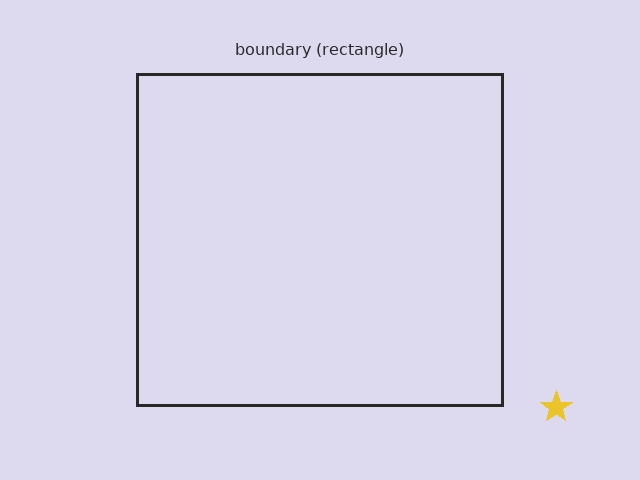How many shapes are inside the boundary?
0 inside, 1 outside.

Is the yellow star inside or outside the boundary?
Outside.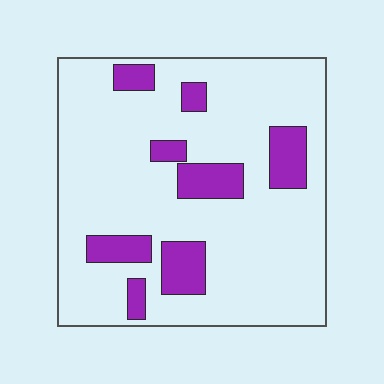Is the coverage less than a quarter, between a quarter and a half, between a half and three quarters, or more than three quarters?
Less than a quarter.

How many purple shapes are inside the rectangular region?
8.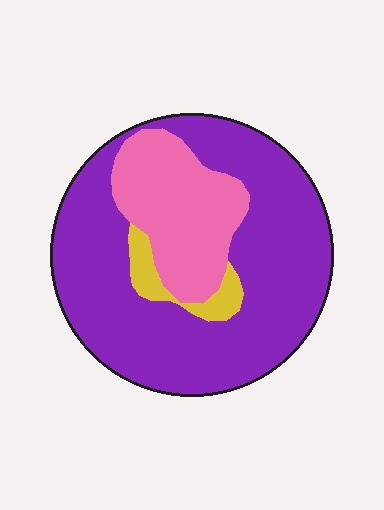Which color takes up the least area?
Yellow, at roughly 5%.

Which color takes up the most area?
Purple, at roughly 70%.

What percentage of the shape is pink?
Pink covers 24% of the shape.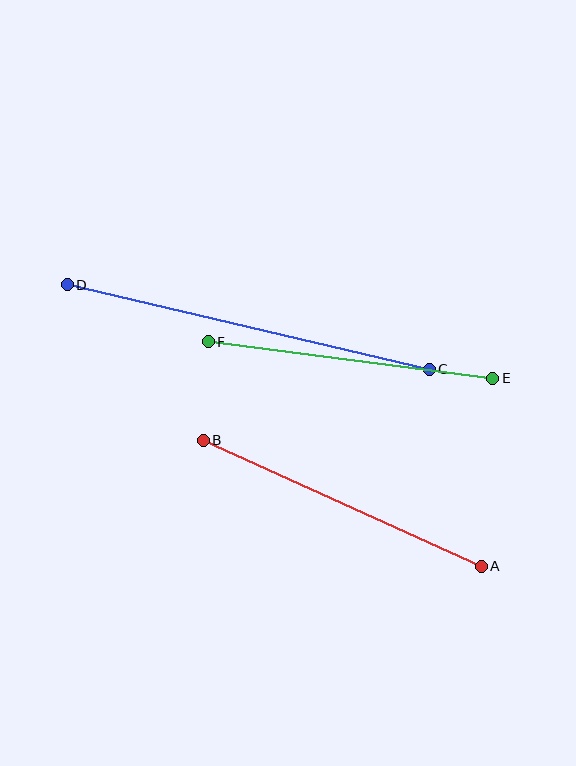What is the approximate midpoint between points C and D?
The midpoint is at approximately (248, 327) pixels.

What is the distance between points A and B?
The distance is approximately 305 pixels.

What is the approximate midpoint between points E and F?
The midpoint is at approximately (351, 360) pixels.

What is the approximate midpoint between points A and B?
The midpoint is at approximately (342, 503) pixels.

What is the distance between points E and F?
The distance is approximately 287 pixels.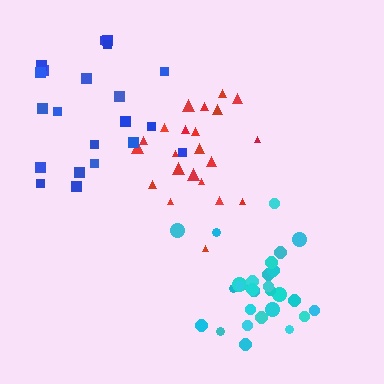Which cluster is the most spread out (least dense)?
Blue.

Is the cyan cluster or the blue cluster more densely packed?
Cyan.